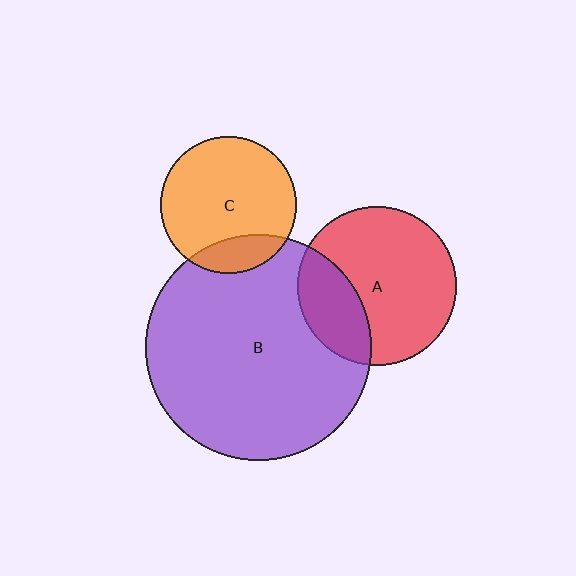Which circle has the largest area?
Circle B (purple).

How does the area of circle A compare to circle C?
Approximately 1.4 times.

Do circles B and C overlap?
Yes.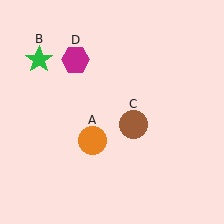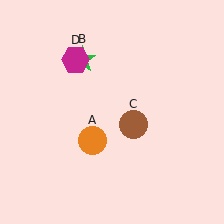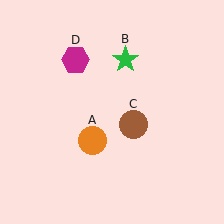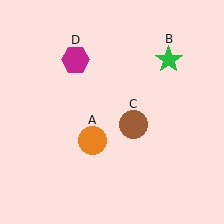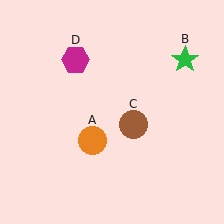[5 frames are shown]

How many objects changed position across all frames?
1 object changed position: green star (object B).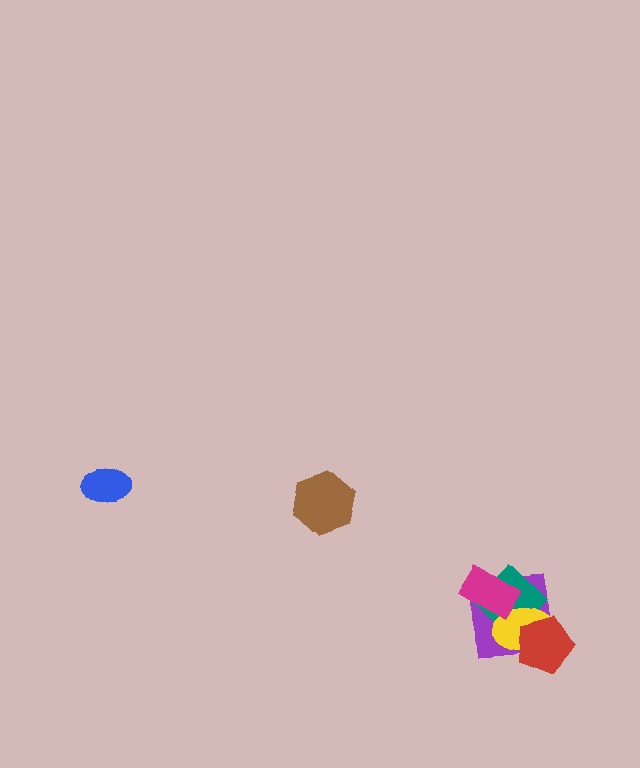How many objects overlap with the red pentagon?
3 objects overlap with the red pentagon.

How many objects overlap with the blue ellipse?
0 objects overlap with the blue ellipse.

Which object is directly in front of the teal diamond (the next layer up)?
The yellow ellipse is directly in front of the teal diamond.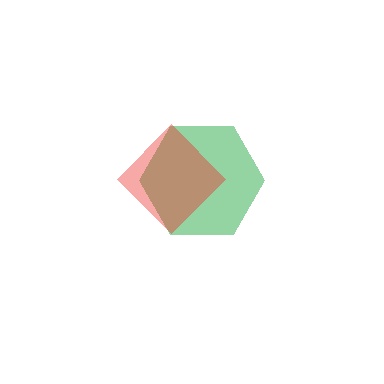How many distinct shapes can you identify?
There are 2 distinct shapes: a green hexagon, a red diamond.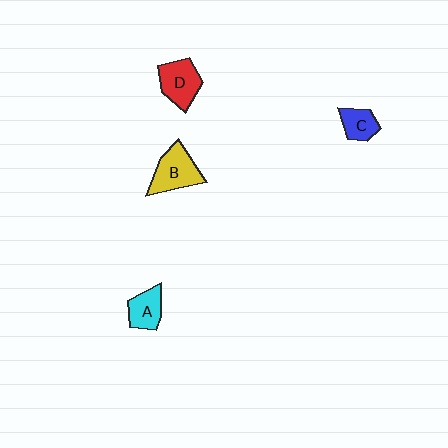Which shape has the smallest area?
Shape C (blue).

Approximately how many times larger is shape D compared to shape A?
Approximately 1.3 times.